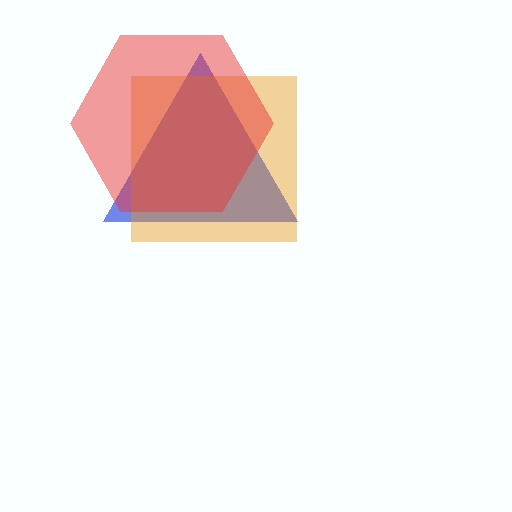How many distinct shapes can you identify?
There are 3 distinct shapes: a blue triangle, an orange square, a red hexagon.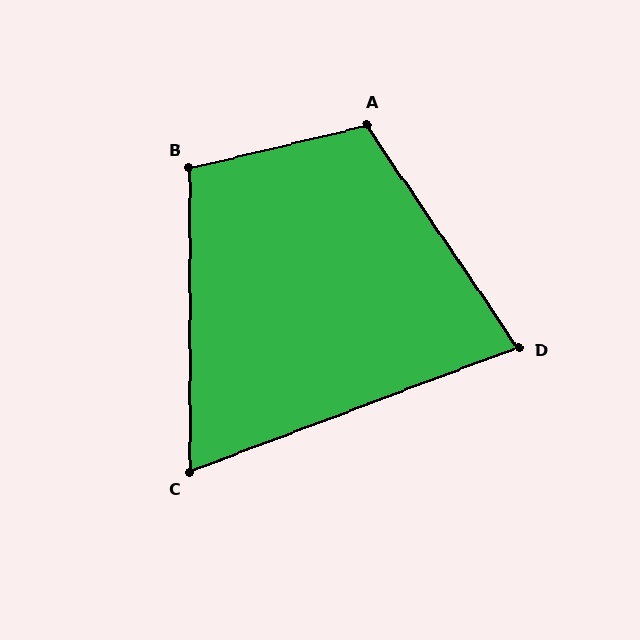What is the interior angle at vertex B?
Approximately 103 degrees (obtuse).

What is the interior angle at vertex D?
Approximately 77 degrees (acute).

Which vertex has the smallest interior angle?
C, at approximately 69 degrees.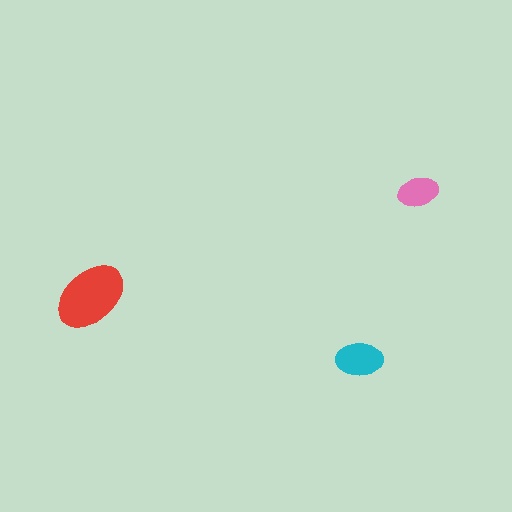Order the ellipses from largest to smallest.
the red one, the cyan one, the pink one.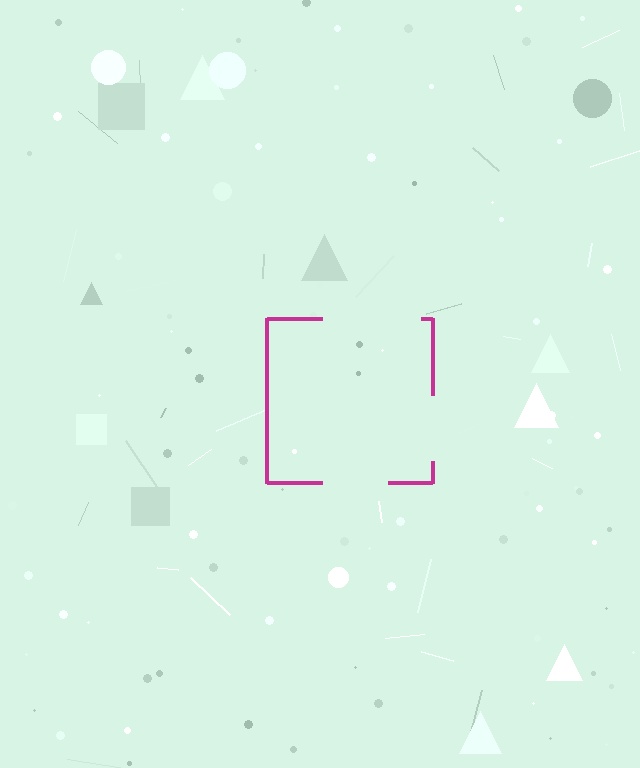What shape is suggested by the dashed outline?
The dashed outline suggests a square.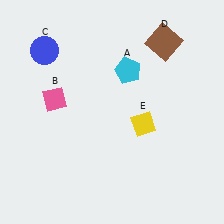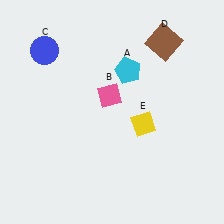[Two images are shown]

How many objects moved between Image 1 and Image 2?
1 object moved between the two images.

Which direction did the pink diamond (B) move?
The pink diamond (B) moved right.